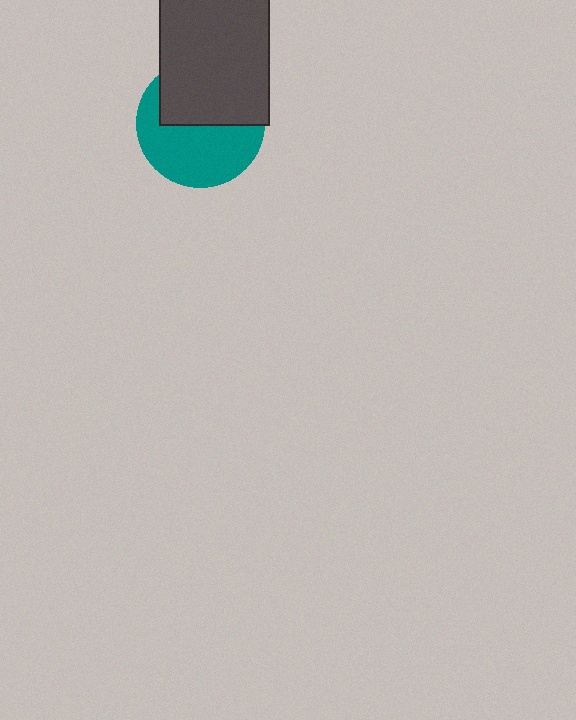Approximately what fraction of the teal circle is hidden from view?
Roughly 45% of the teal circle is hidden behind the dark gray rectangle.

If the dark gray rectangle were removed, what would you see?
You would see the complete teal circle.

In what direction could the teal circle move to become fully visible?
The teal circle could move down. That would shift it out from behind the dark gray rectangle entirely.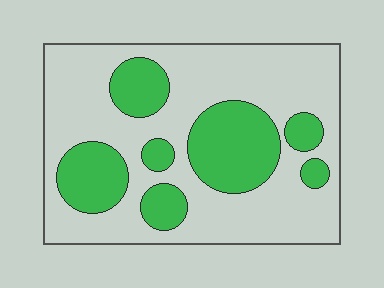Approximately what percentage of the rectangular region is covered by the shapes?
Approximately 30%.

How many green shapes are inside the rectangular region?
7.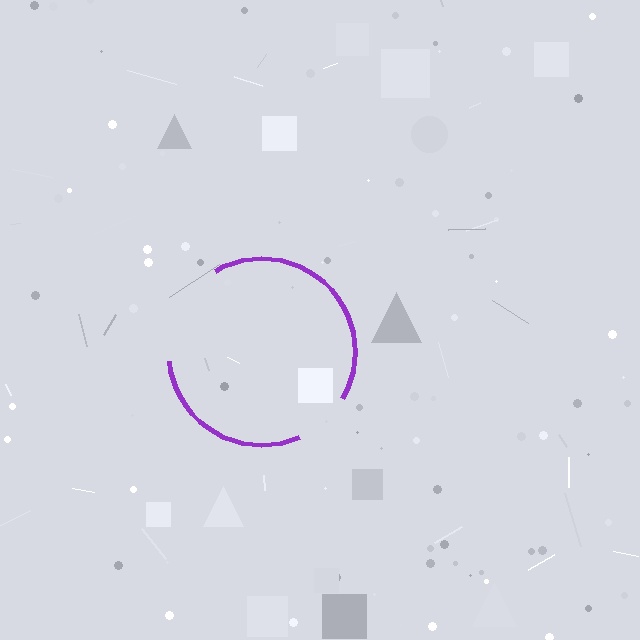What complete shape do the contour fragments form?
The contour fragments form a circle.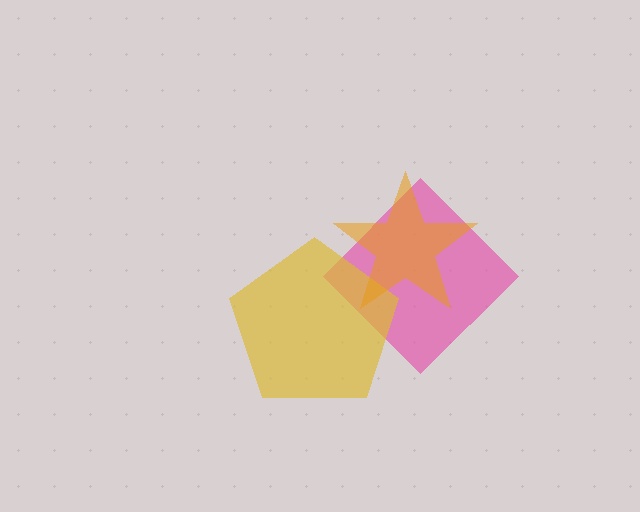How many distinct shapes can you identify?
There are 3 distinct shapes: a pink diamond, a yellow pentagon, an orange star.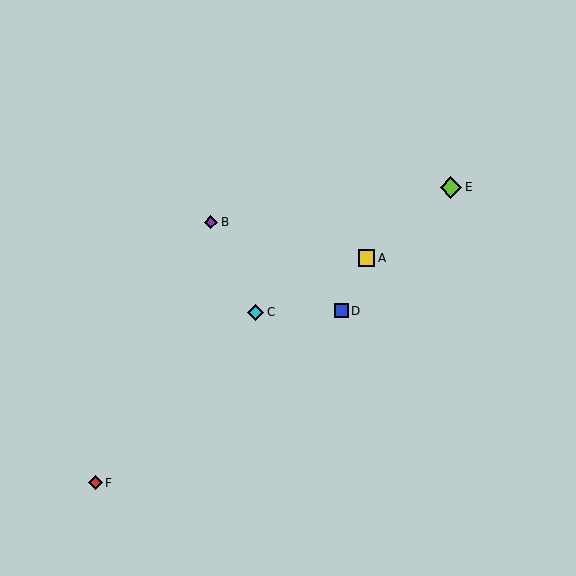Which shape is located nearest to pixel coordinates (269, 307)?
The cyan diamond (labeled C) at (256, 312) is nearest to that location.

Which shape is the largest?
The lime diamond (labeled E) is the largest.